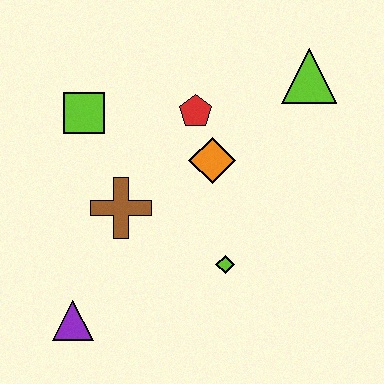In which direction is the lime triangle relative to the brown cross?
The lime triangle is to the right of the brown cross.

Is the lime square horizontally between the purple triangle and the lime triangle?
Yes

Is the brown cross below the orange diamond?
Yes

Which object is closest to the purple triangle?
The brown cross is closest to the purple triangle.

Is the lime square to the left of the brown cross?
Yes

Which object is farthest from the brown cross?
The lime triangle is farthest from the brown cross.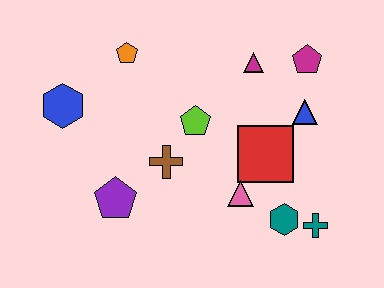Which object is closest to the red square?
The pink triangle is closest to the red square.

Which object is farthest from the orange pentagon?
The teal cross is farthest from the orange pentagon.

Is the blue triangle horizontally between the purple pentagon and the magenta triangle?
No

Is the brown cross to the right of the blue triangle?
No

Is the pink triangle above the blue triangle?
No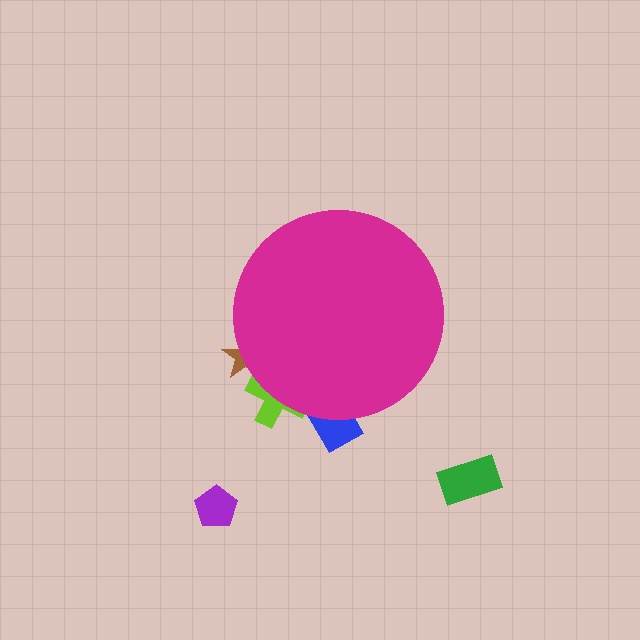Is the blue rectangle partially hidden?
Yes, the blue rectangle is partially hidden behind the magenta circle.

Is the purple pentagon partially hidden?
No, the purple pentagon is fully visible.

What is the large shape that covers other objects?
A magenta circle.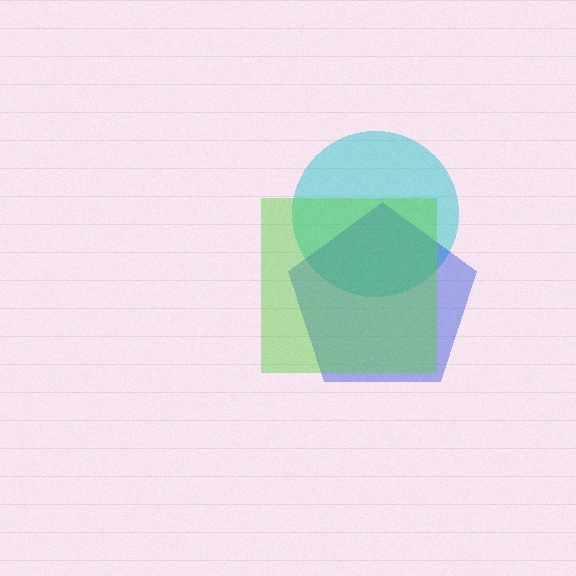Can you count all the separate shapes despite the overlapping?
Yes, there are 3 separate shapes.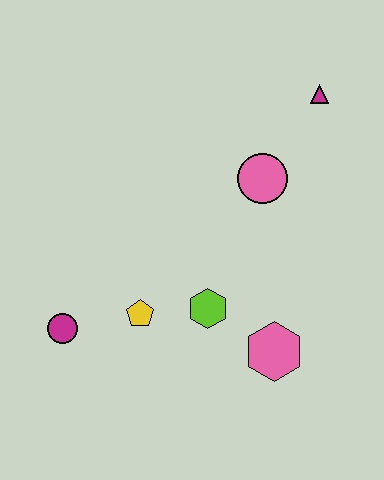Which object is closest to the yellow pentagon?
The lime hexagon is closest to the yellow pentagon.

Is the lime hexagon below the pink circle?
Yes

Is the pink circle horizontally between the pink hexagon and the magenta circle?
Yes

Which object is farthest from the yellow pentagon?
The magenta triangle is farthest from the yellow pentagon.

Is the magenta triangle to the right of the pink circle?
Yes